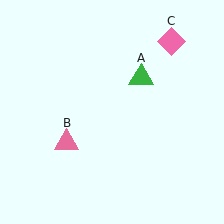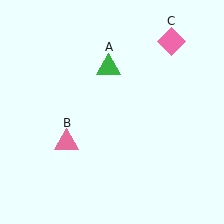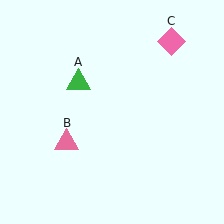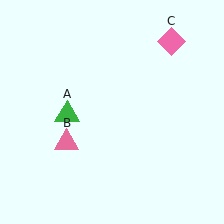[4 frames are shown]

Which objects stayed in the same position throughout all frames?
Pink triangle (object B) and pink diamond (object C) remained stationary.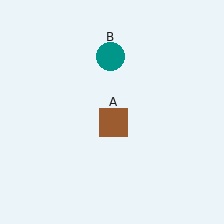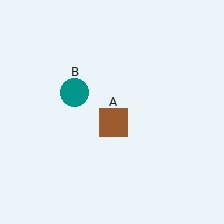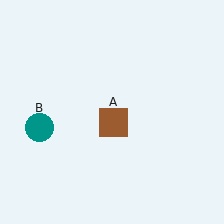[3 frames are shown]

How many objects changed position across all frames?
1 object changed position: teal circle (object B).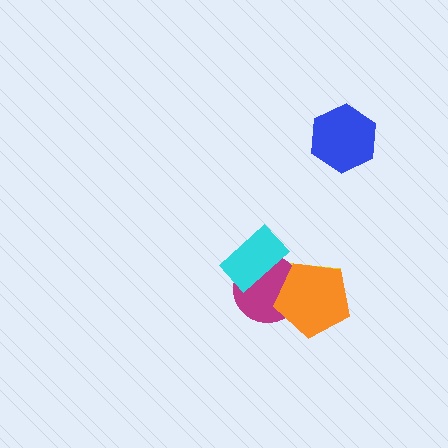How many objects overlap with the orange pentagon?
2 objects overlap with the orange pentagon.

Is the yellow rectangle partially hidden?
Yes, it is partially covered by another shape.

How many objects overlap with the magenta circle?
3 objects overlap with the magenta circle.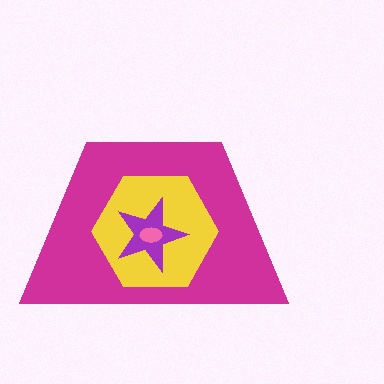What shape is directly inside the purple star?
The pink ellipse.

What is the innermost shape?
The pink ellipse.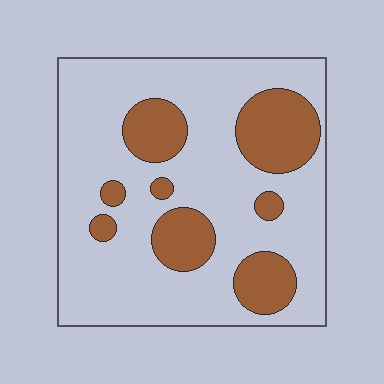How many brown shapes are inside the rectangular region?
8.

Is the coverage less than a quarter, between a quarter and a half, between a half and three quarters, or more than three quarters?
Less than a quarter.